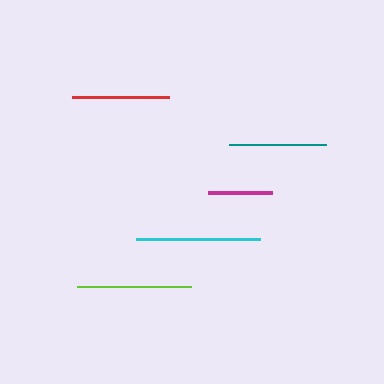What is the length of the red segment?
The red segment is approximately 96 pixels long.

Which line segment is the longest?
The cyan line is the longest at approximately 124 pixels.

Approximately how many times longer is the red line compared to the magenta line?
The red line is approximately 1.5 times the length of the magenta line.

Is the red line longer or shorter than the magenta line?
The red line is longer than the magenta line.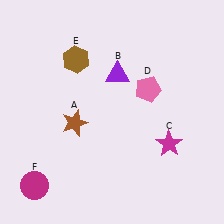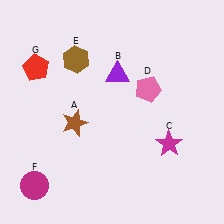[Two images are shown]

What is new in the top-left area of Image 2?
A red pentagon (G) was added in the top-left area of Image 2.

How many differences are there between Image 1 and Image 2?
There is 1 difference between the two images.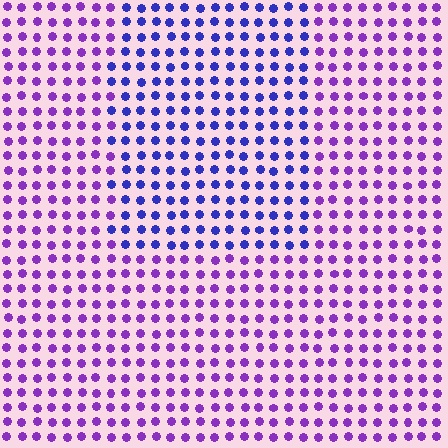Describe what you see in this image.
The image is filled with small purple elements in a uniform arrangement. A rectangle-shaped region is visible where the elements are tinted to a slightly different hue, forming a subtle color boundary.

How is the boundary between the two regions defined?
The boundary is defined purely by a slight shift in hue (about 38 degrees). Spacing, size, and orientation are identical on both sides.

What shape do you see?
I see a rectangle.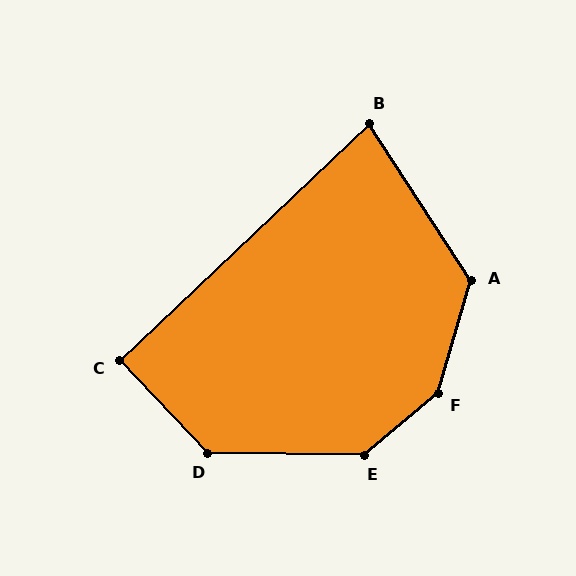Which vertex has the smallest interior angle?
B, at approximately 80 degrees.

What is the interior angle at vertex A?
Approximately 131 degrees (obtuse).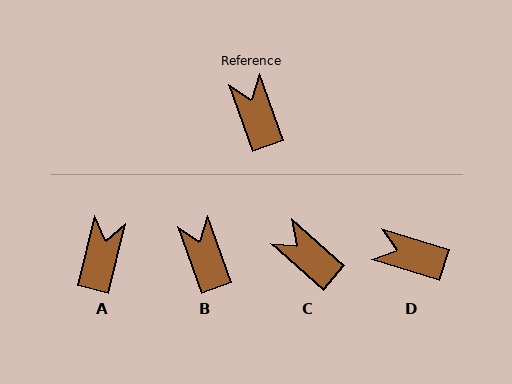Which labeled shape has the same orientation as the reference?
B.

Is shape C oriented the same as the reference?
No, it is off by about 29 degrees.